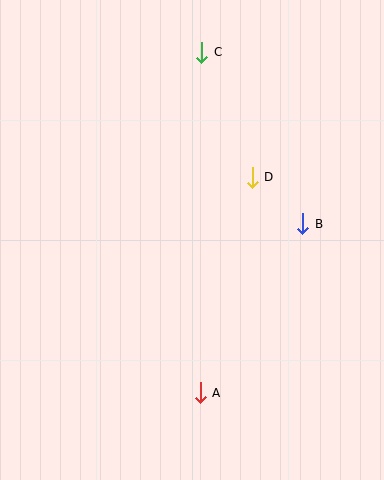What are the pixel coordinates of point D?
Point D is at (252, 177).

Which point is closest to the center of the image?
Point D at (252, 177) is closest to the center.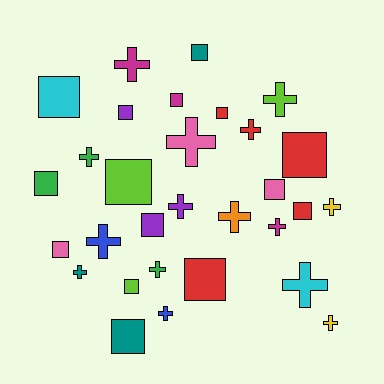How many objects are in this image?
There are 30 objects.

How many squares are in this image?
There are 15 squares.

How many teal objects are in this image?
There are 3 teal objects.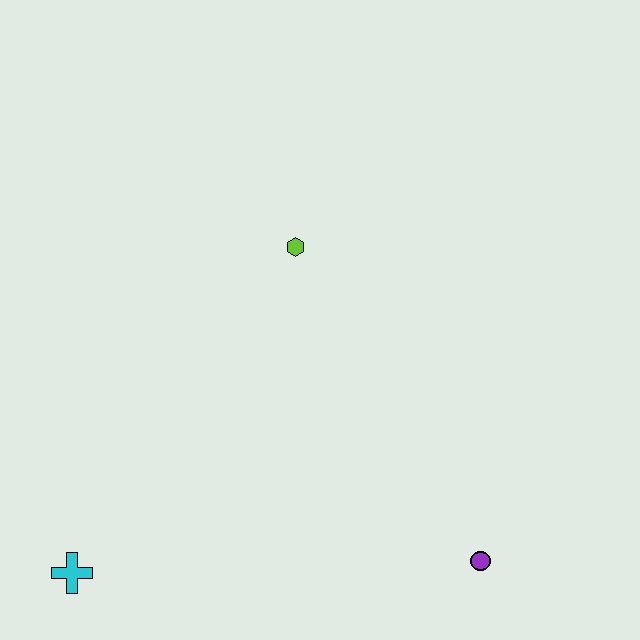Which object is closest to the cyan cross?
The lime hexagon is closest to the cyan cross.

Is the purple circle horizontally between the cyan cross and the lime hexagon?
No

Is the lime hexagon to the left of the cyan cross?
No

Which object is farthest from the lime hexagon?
The cyan cross is farthest from the lime hexagon.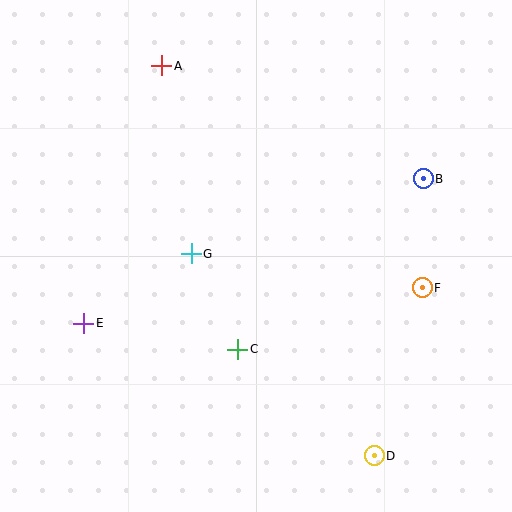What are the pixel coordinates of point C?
Point C is at (238, 349).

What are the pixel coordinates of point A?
Point A is at (162, 66).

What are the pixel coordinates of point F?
Point F is at (422, 288).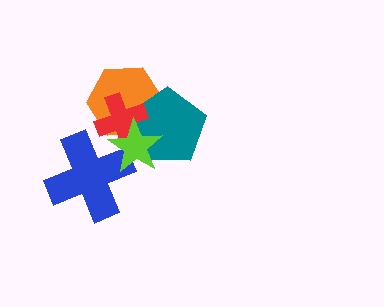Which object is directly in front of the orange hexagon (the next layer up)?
The teal pentagon is directly in front of the orange hexagon.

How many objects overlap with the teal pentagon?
3 objects overlap with the teal pentagon.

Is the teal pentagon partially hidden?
Yes, it is partially covered by another shape.